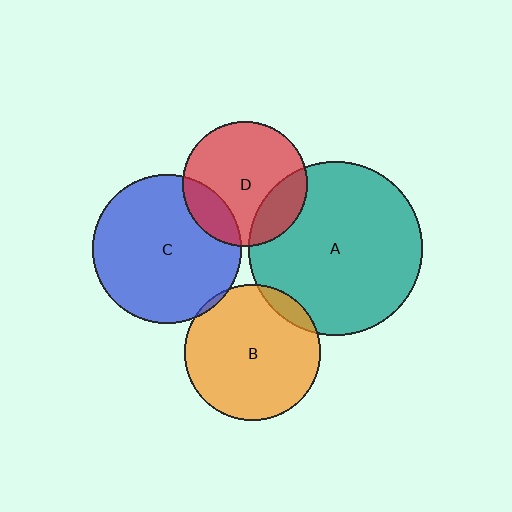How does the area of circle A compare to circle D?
Approximately 1.9 times.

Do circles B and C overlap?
Yes.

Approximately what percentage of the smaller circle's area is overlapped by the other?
Approximately 5%.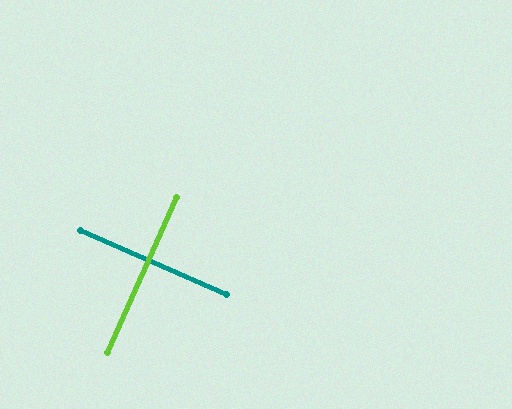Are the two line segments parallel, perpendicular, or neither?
Perpendicular — they meet at approximately 90°.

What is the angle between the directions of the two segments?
Approximately 90 degrees.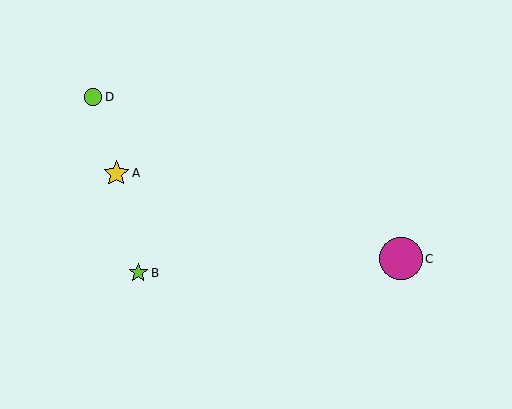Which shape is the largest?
The magenta circle (labeled C) is the largest.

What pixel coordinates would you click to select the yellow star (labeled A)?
Click at (116, 173) to select the yellow star A.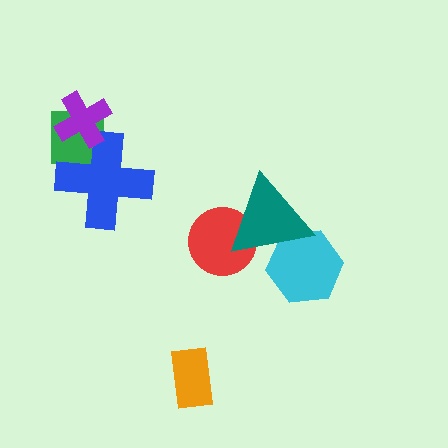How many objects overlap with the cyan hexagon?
1 object overlaps with the cyan hexagon.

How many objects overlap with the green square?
2 objects overlap with the green square.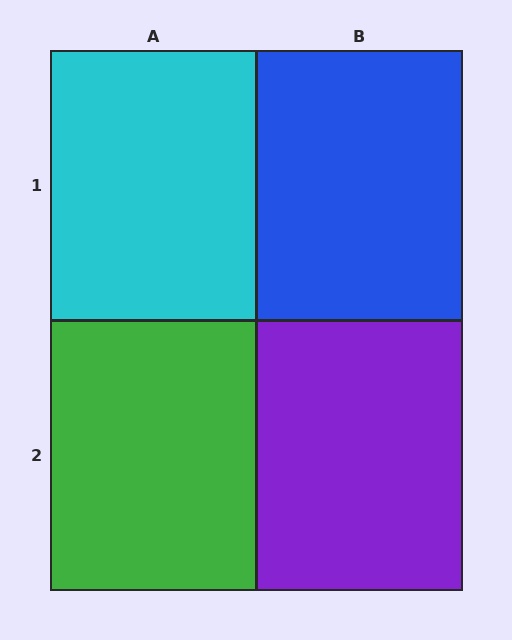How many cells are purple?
1 cell is purple.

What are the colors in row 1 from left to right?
Cyan, blue.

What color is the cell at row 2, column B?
Purple.